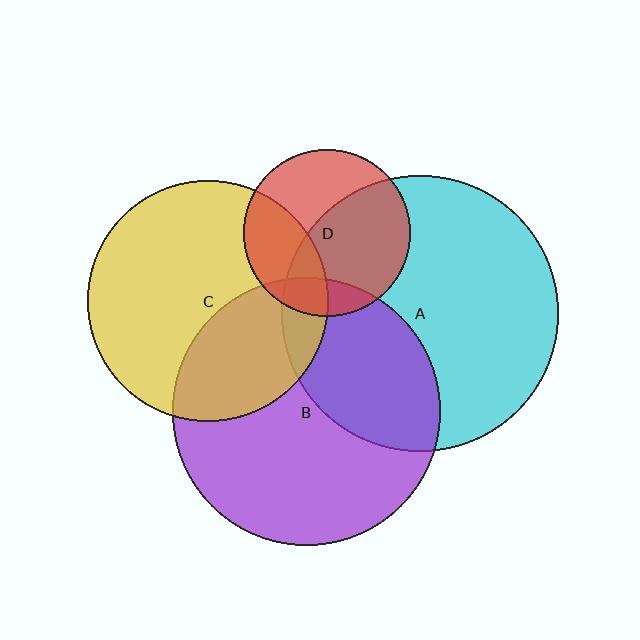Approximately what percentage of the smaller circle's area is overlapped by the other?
Approximately 15%.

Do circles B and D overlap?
Yes.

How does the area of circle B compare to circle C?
Approximately 1.2 times.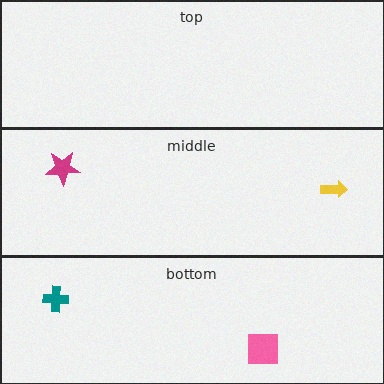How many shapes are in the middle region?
2.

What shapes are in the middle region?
The yellow arrow, the magenta star.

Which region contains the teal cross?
The bottom region.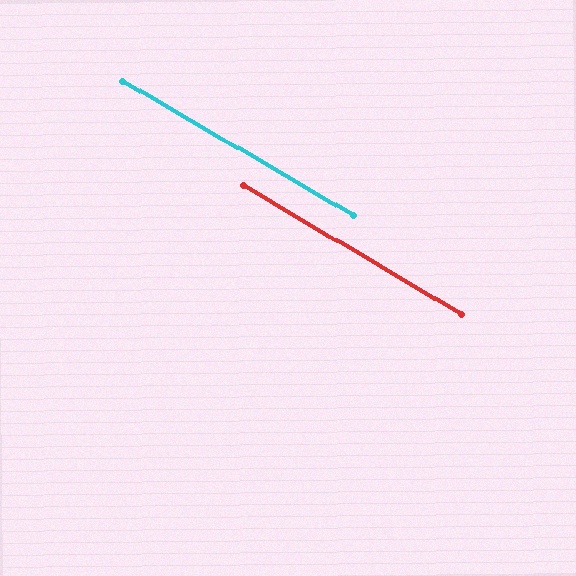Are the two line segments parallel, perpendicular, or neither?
Parallel — their directions differ by only 0.3°.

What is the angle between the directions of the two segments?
Approximately 0 degrees.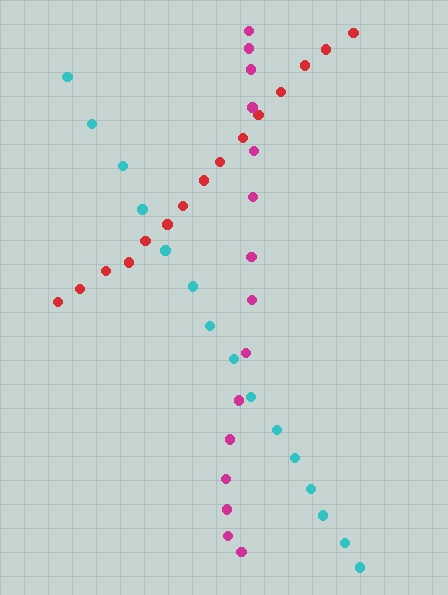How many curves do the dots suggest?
There are 3 distinct paths.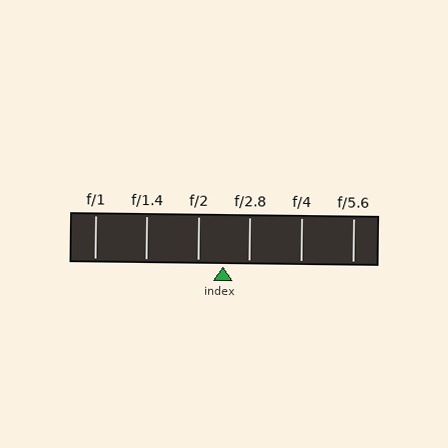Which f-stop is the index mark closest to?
The index mark is closest to f/2.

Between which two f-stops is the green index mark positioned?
The index mark is between f/2 and f/2.8.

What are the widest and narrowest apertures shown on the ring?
The widest aperture shown is f/1 and the narrowest is f/5.6.